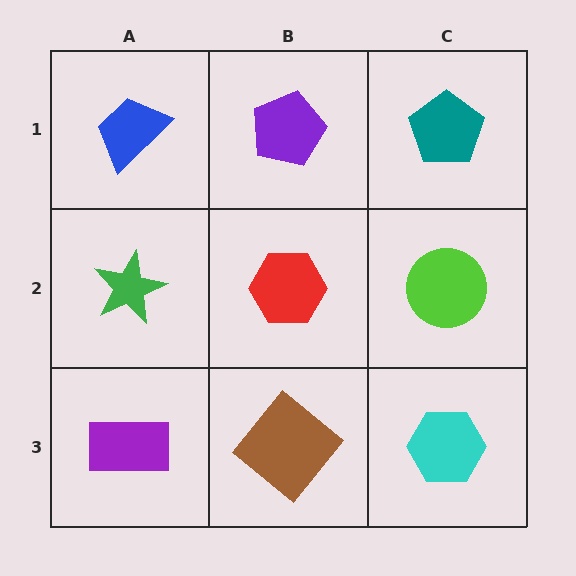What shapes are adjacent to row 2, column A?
A blue trapezoid (row 1, column A), a purple rectangle (row 3, column A), a red hexagon (row 2, column B).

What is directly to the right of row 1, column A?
A purple pentagon.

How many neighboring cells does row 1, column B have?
3.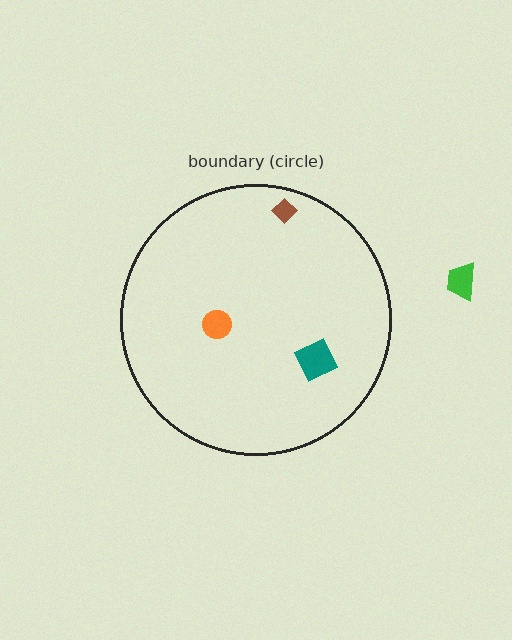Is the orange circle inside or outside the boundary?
Inside.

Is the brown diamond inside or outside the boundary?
Inside.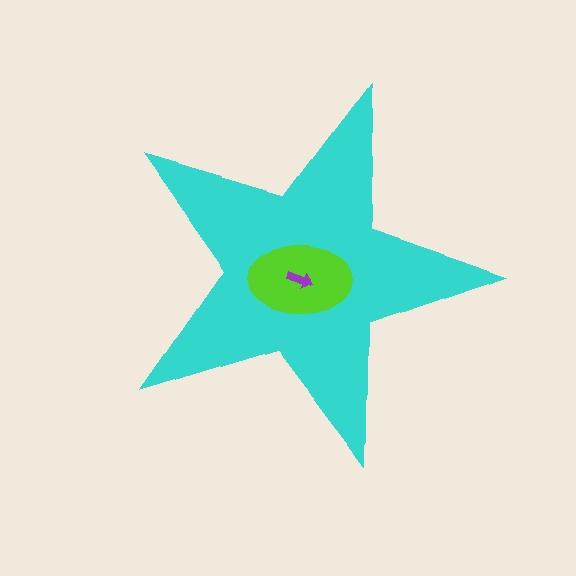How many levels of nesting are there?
3.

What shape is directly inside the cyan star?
The lime ellipse.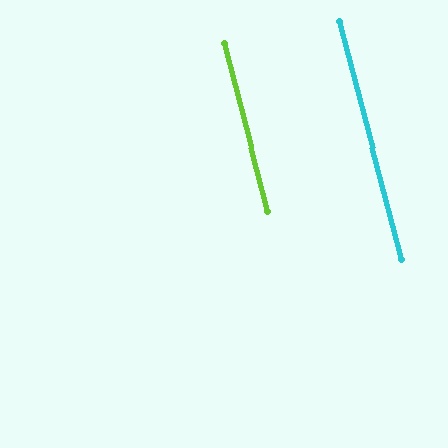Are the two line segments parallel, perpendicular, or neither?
Parallel — their directions differ by only 0.2°.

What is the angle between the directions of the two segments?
Approximately 0 degrees.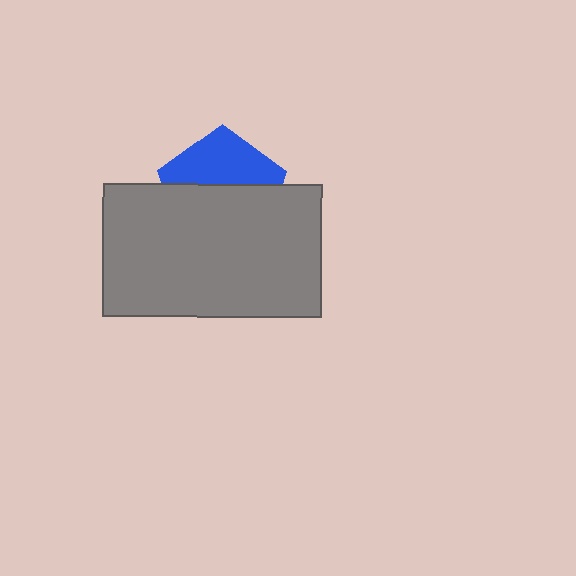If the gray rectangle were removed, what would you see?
You would see the complete blue pentagon.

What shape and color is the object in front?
The object in front is a gray rectangle.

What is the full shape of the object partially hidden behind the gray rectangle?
The partially hidden object is a blue pentagon.